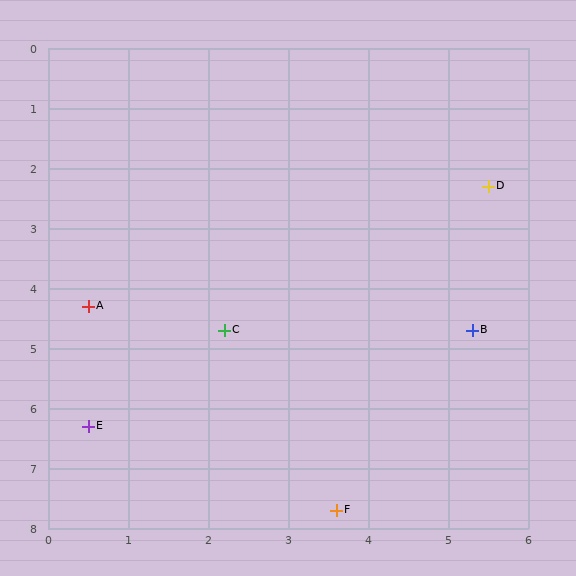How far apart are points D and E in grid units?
Points D and E are about 6.4 grid units apart.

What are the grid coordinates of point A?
Point A is at approximately (0.5, 4.3).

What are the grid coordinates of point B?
Point B is at approximately (5.3, 4.7).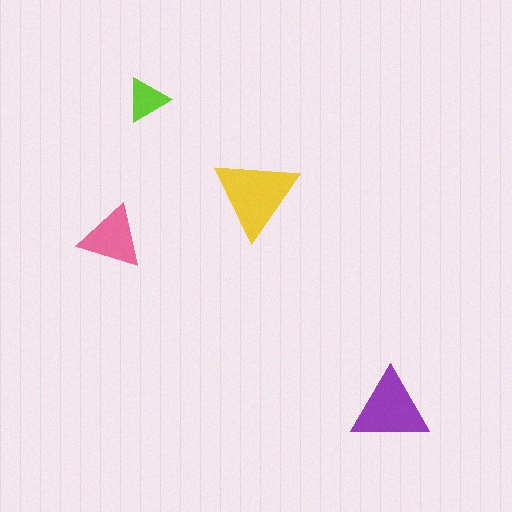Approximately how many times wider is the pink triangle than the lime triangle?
About 1.5 times wider.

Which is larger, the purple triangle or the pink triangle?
The purple one.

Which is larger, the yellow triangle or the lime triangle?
The yellow one.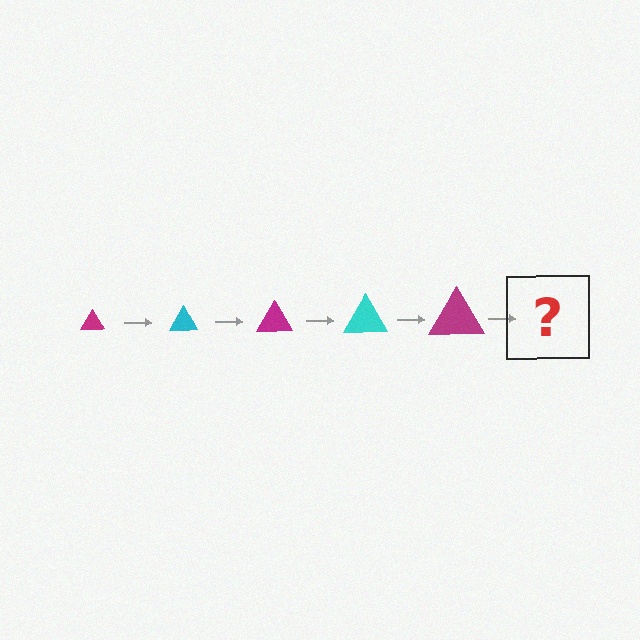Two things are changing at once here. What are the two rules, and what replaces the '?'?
The two rules are that the triangle grows larger each step and the color cycles through magenta and cyan. The '?' should be a cyan triangle, larger than the previous one.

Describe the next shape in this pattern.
It should be a cyan triangle, larger than the previous one.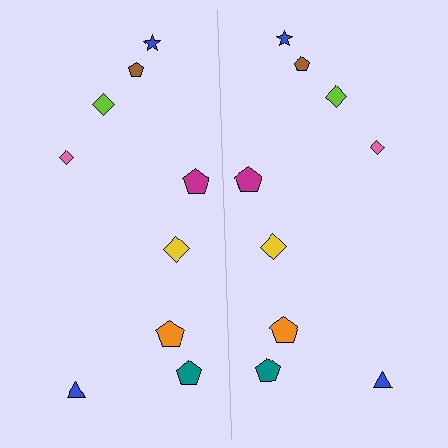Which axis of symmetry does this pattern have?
The pattern has a vertical axis of symmetry running through the center of the image.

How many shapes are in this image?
There are 18 shapes in this image.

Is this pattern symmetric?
Yes, this pattern has bilateral (reflection) symmetry.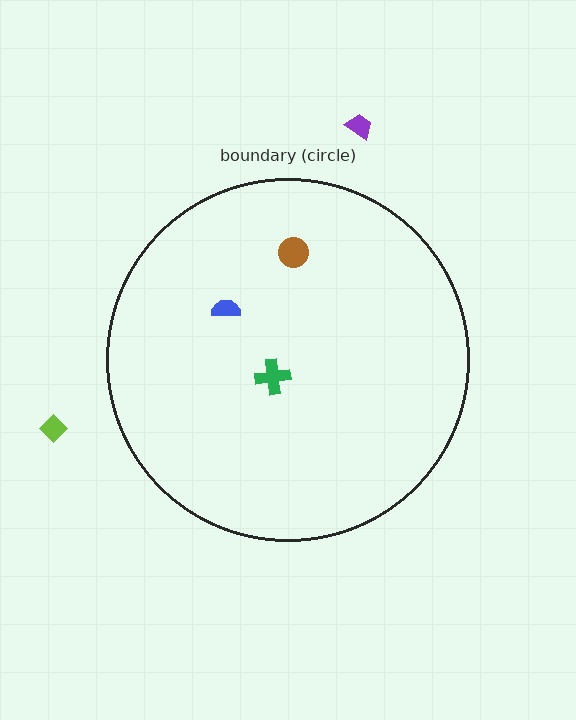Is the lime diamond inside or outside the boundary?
Outside.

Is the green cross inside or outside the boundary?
Inside.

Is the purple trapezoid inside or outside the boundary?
Outside.